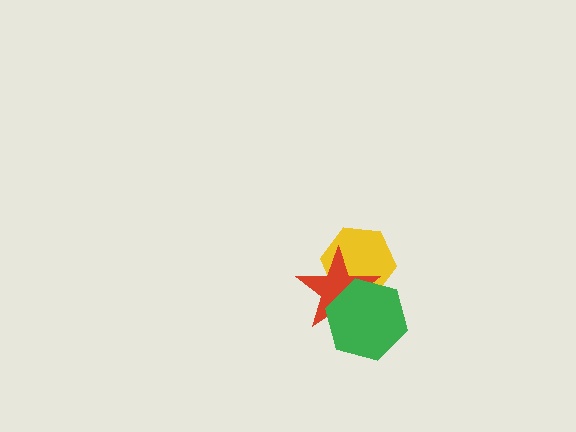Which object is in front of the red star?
The green hexagon is in front of the red star.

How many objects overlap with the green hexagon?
2 objects overlap with the green hexagon.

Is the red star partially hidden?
Yes, it is partially covered by another shape.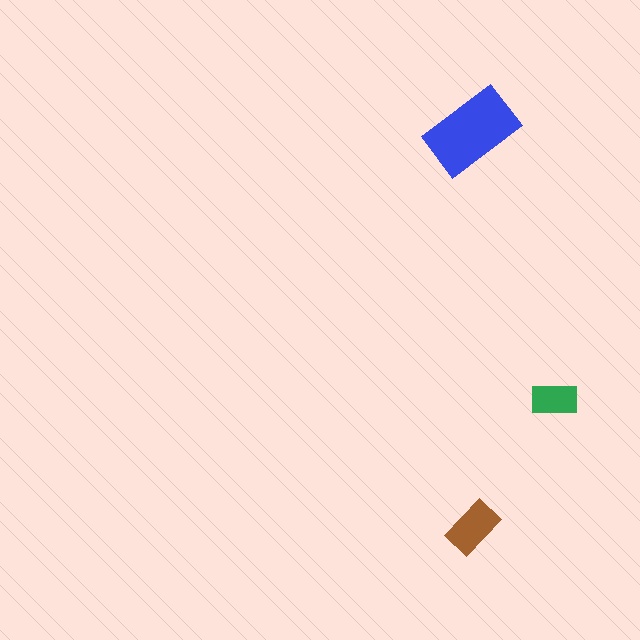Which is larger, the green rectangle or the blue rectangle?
The blue one.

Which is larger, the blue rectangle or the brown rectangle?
The blue one.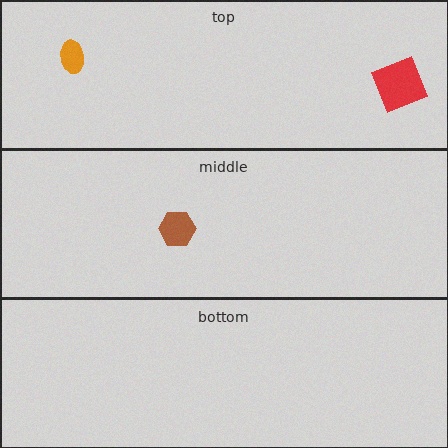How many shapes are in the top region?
2.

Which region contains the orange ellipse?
The top region.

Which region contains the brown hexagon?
The middle region.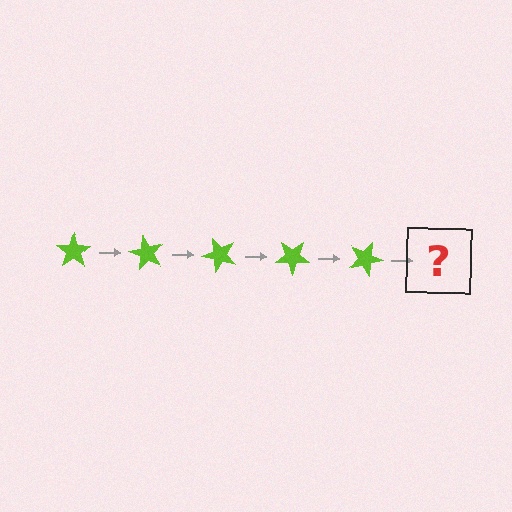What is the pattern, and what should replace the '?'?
The pattern is that the star rotates 60 degrees each step. The '?' should be a lime star rotated 300 degrees.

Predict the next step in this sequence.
The next step is a lime star rotated 300 degrees.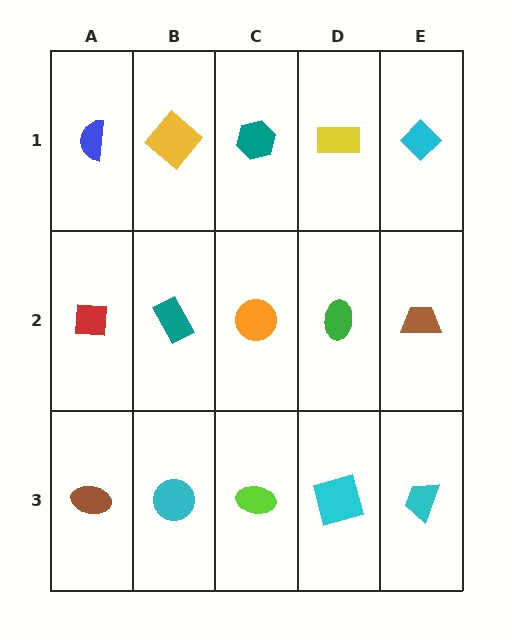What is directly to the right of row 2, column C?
A green ellipse.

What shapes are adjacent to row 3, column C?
An orange circle (row 2, column C), a cyan circle (row 3, column B), a cyan square (row 3, column D).